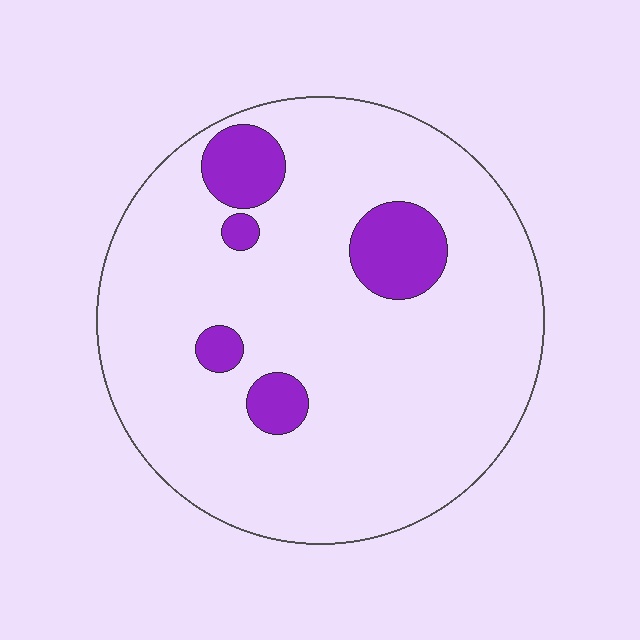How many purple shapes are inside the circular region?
5.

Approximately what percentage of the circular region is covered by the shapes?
Approximately 10%.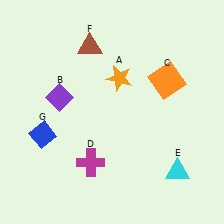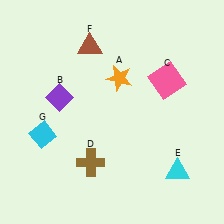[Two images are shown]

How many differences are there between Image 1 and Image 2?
There are 3 differences between the two images.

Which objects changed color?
C changed from orange to pink. D changed from magenta to brown. G changed from blue to cyan.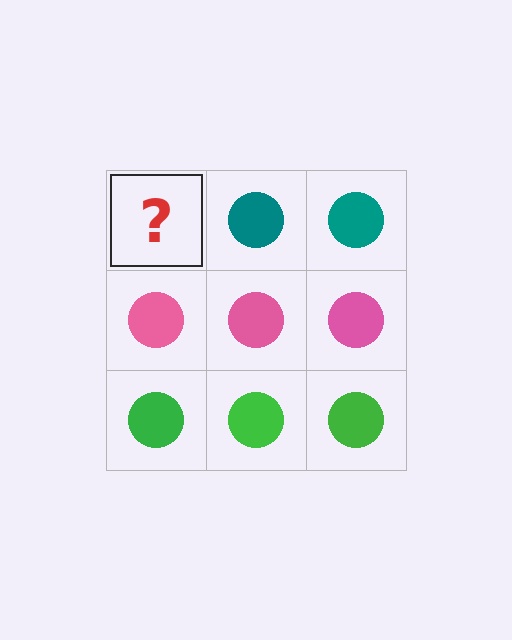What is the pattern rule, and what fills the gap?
The rule is that each row has a consistent color. The gap should be filled with a teal circle.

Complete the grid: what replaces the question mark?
The question mark should be replaced with a teal circle.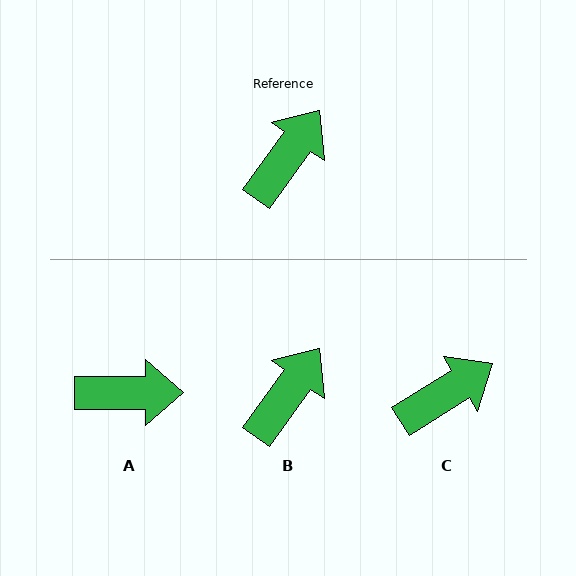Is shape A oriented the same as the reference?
No, it is off by about 54 degrees.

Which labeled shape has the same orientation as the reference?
B.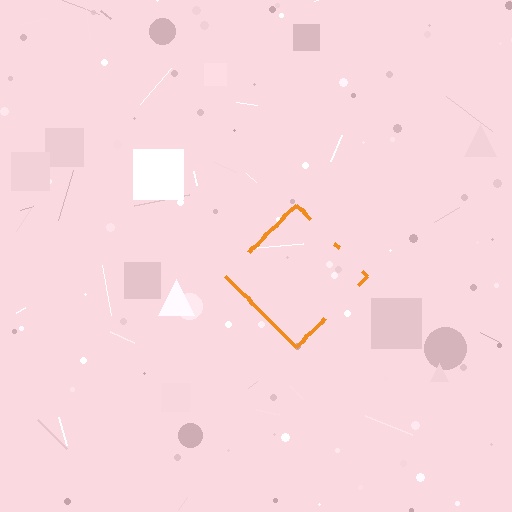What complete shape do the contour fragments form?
The contour fragments form a diamond.